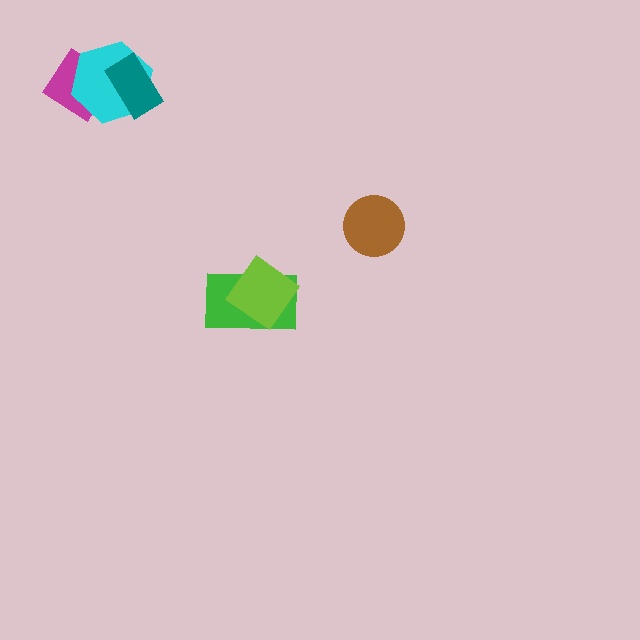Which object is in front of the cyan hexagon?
The teal rectangle is in front of the cyan hexagon.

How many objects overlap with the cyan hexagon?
2 objects overlap with the cyan hexagon.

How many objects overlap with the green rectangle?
1 object overlaps with the green rectangle.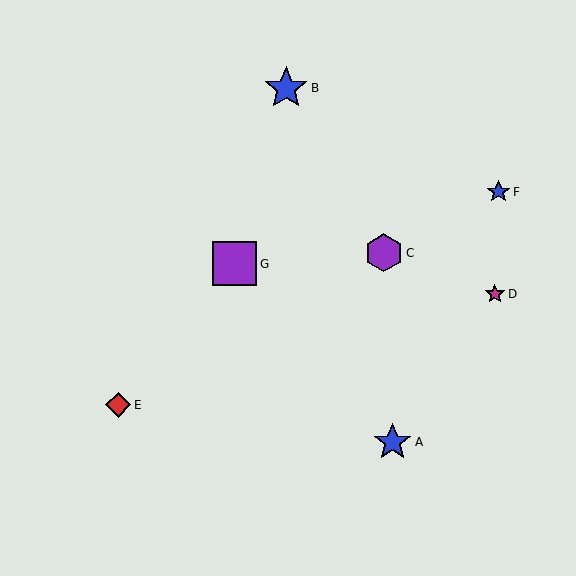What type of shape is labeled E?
Shape E is a red diamond.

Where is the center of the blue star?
The center of the blue star is at (286, 88).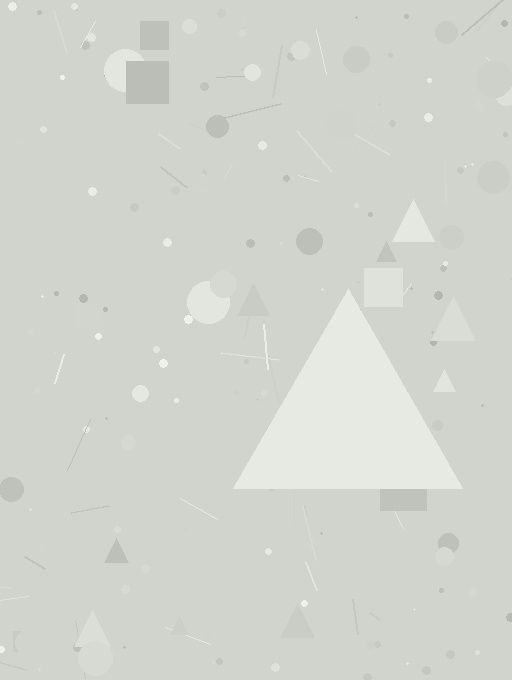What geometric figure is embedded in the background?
A triangle is embedded in the background.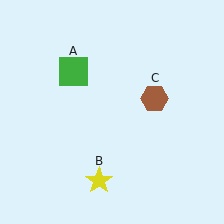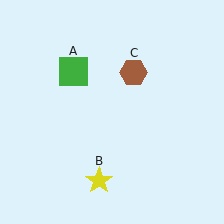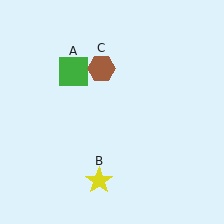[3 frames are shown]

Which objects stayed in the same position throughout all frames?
Green square (object A) and yellow star (object B) remained stationary.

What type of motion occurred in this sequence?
The brown hexagon (object C) rotated counterclockwise around the center of the scene.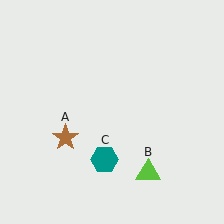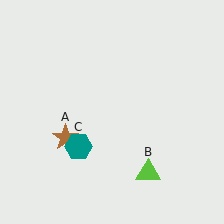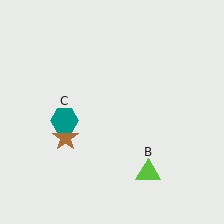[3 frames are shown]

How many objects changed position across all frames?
1 object changed position: teal hexagon (object C).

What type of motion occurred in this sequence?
The teal hexagon (object C) rotated clockwise around the center of the scene.